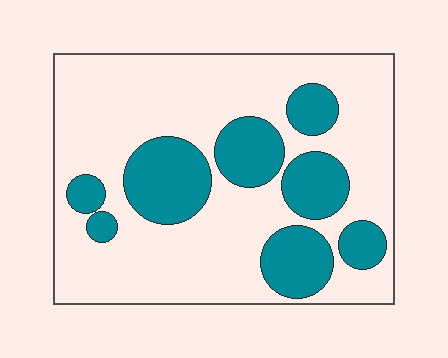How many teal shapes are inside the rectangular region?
8.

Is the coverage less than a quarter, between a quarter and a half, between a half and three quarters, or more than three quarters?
Between a quarter and a half.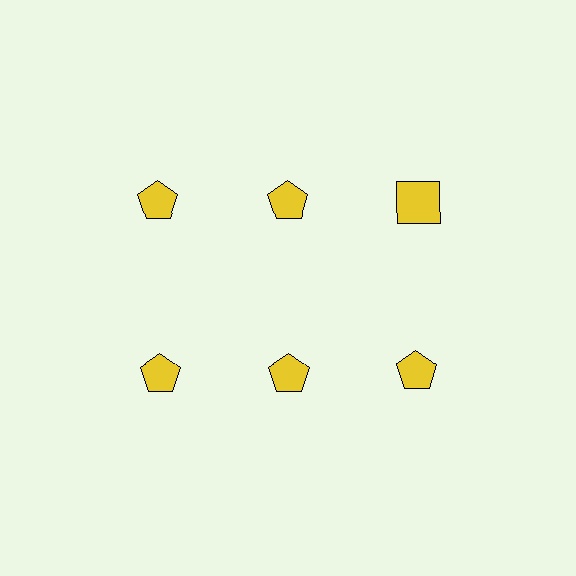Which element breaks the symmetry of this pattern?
The yellow square in the top row, center column breaks the symmetry. All other shapes are yellow pentagons.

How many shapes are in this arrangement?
There are 6 shapes arranged in a grid pattern.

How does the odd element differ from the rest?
It has a different shape: square instead of pentagon.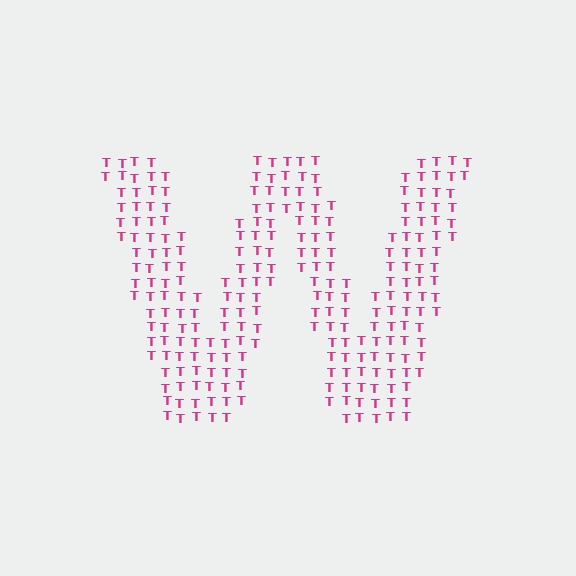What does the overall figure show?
The overall figure shows the letter W.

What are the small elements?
The small elements are letter T's.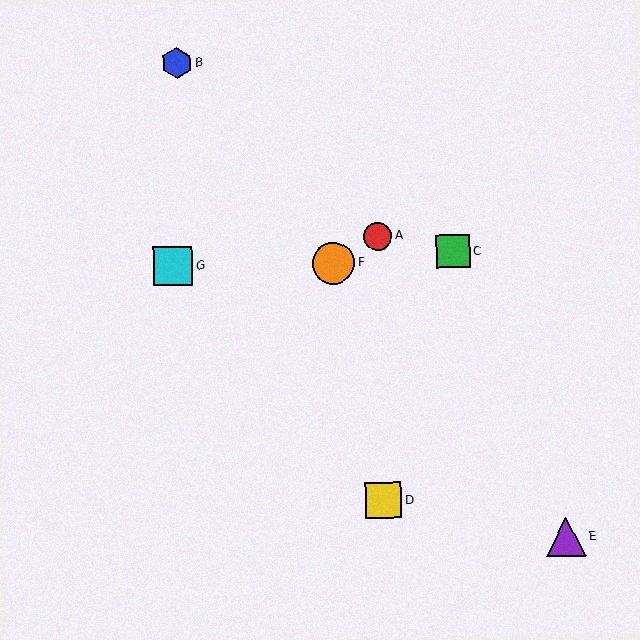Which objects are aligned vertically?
Objects A, D are aligned vertically.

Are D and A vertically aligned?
Yes, both are at x≈384.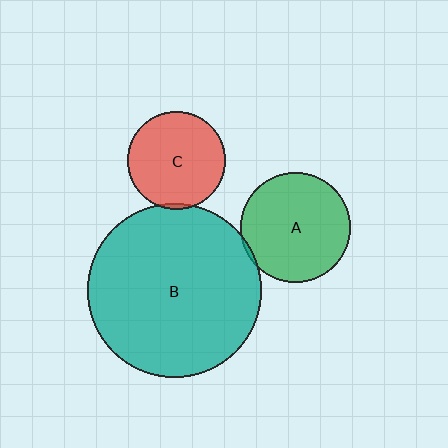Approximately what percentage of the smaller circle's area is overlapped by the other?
Approximately 5%.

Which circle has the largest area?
Circle B (teal).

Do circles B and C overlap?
Yes.